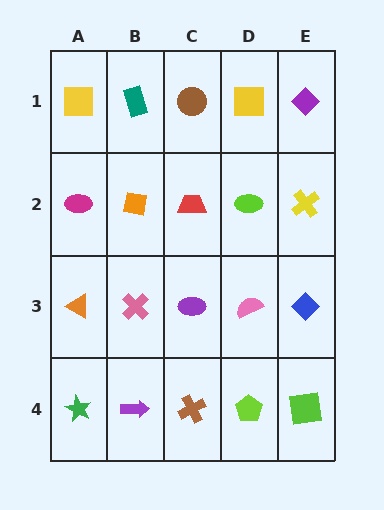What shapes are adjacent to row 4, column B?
A pink cross (row 3, column B), a green star (row 4, column A), a brown cross (row 4, column C).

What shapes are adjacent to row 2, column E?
A purple diamond (row 1, column E), a blue diamond (row 3, column E), a lime ellipse (row 2, column D).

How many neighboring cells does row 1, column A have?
2.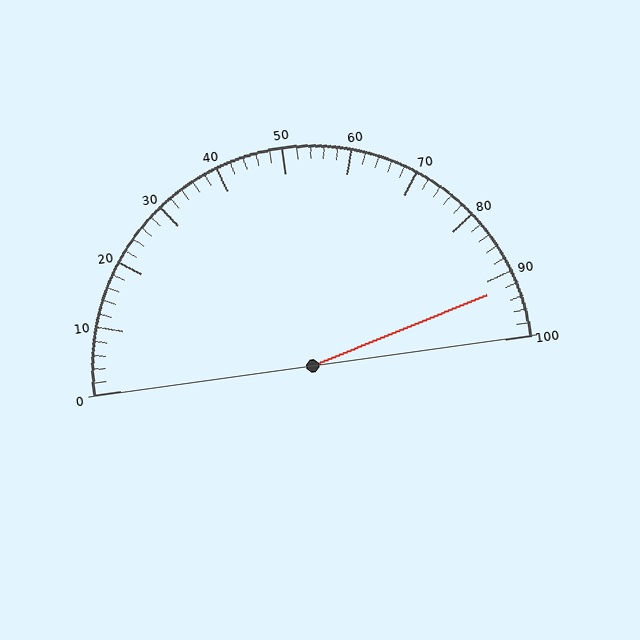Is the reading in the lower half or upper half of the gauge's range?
The reading is in the upper half of the range (0 to 100).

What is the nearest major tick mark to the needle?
The nearest major tick mark is 90.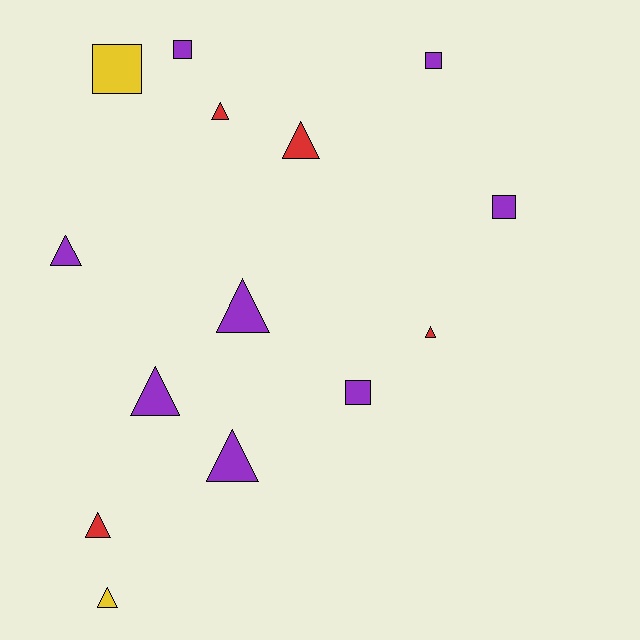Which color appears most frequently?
Purple, with 8 objects.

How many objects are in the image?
There are 14 objects.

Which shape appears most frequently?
Triangle, with 9 objects.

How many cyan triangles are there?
There are no cyan triangles.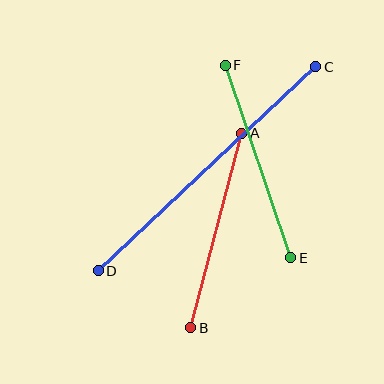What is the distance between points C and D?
The distance is approximately 298 pixels.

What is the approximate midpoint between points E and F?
The midpoint is at approximately (258, 161) pixels.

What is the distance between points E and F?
The distance is approximately 204 pixels.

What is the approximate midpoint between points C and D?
The midpoint is at approximately (207, 169) pixels.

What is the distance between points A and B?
The distance is approximately 201 pixels.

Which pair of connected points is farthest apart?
Points C and D are farthest apart.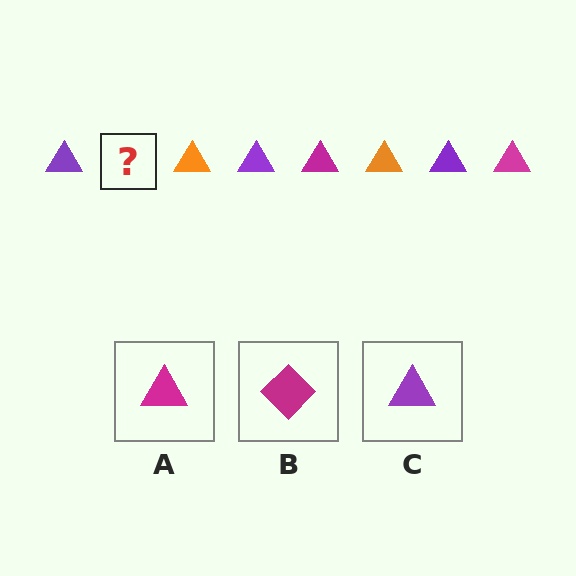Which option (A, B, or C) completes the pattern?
A.